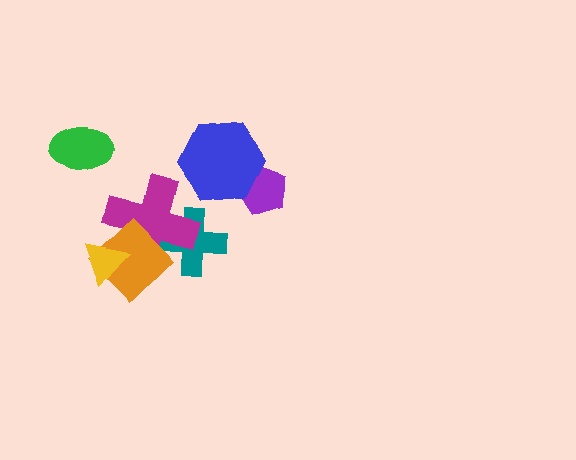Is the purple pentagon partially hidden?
Yes, it is partially covered by another shape.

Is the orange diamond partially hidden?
Yes, it is partially covered by another shape.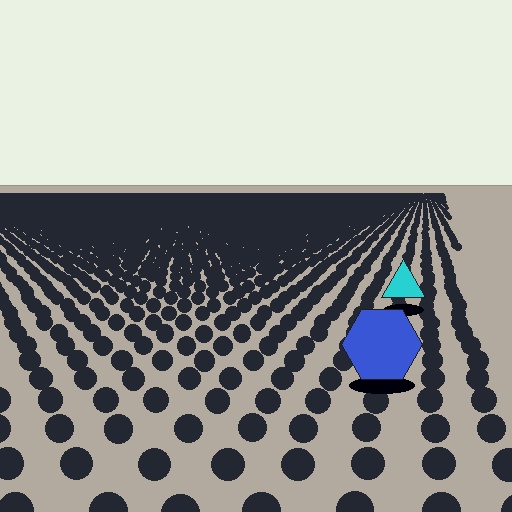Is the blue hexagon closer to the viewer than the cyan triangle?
Yes. The blue hexagon is closer — you can tell from the texture gradient: the ground texture is coarser near it.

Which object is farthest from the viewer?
The cyan triangle is farthest from the viewer. It appears smaller and the ground texture around it is denser.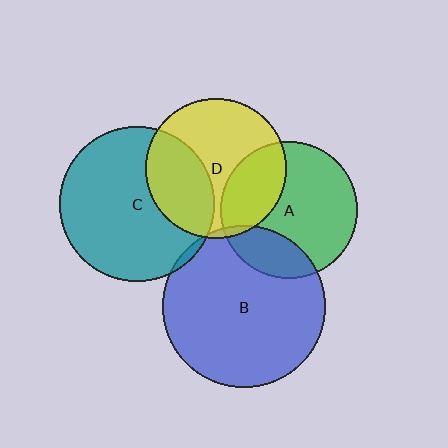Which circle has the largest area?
Circle B (blue).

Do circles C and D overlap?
Yes.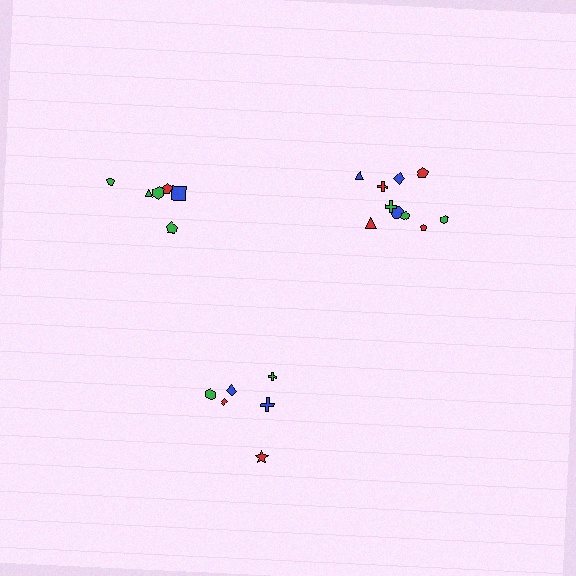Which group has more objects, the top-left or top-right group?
The top-right group.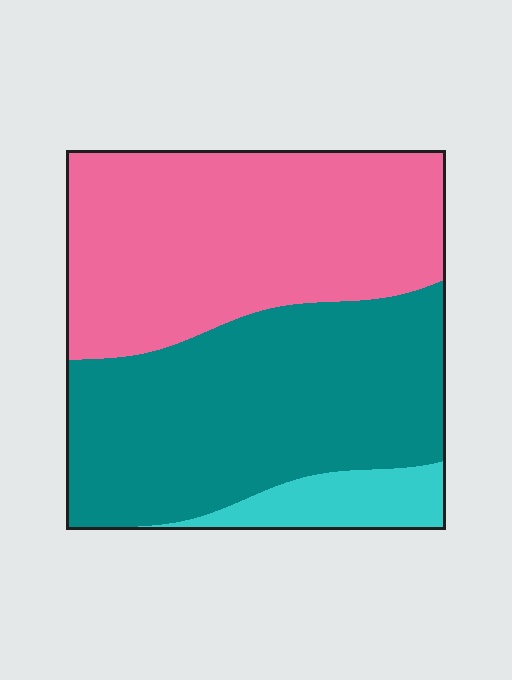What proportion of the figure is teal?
Teal takes up between a quarter and a half of the figure.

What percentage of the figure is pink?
Pink covers around 45% of the figure.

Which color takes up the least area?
Cyan, at roughly 10%.